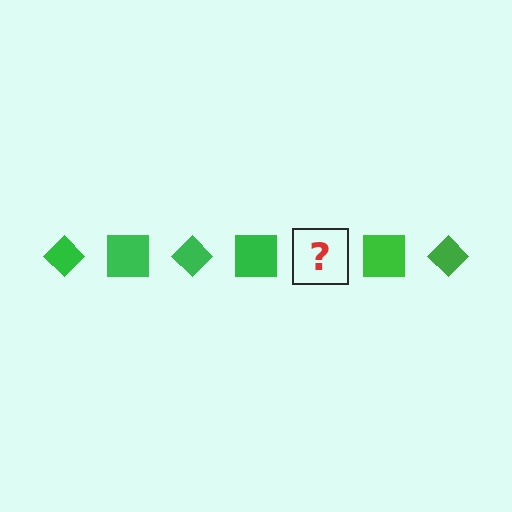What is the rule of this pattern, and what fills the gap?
The rule is that the pattern cycles through diamond, square shapes in green. The gap should be filled with a green diamond.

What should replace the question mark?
The question mark should be replaced with a green diamond.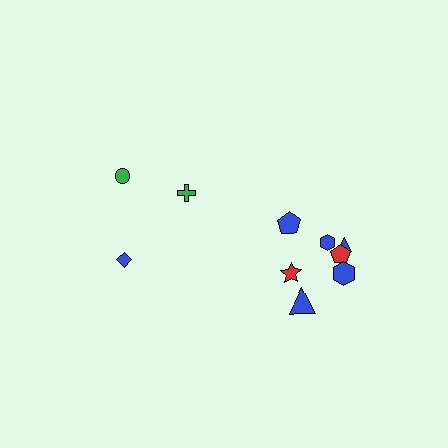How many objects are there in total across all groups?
There are 10 objects.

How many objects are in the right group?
There are 7 objects.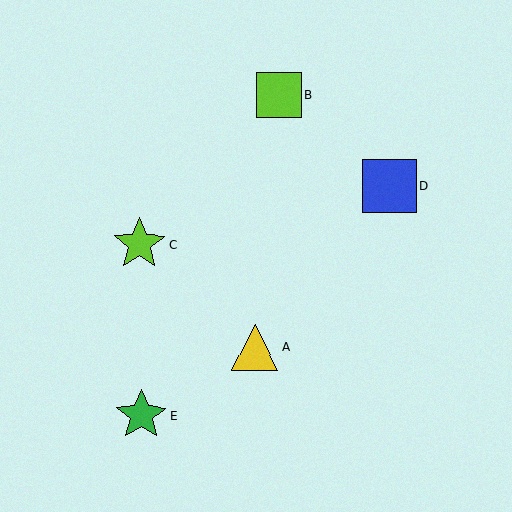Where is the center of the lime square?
The center of the lime square is at (279, 95).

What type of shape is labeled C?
Shape C is a lime star.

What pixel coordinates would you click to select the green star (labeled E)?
Click at (141, 415) to select the green star E.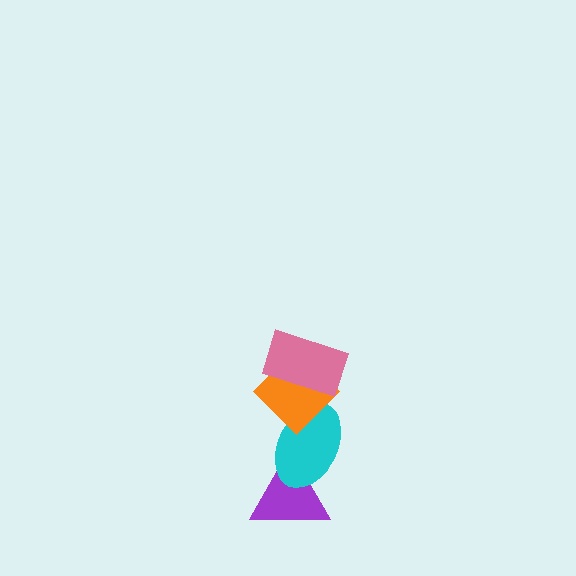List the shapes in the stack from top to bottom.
From top to bottom: the pink rectangle, the orange diamond, the cyan ellipse, the purple triangle.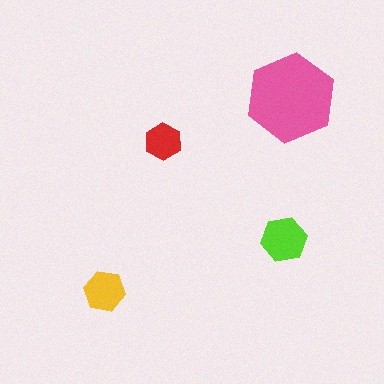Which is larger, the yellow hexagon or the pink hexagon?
The pink one.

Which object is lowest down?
The yellow hexagon is bottommost.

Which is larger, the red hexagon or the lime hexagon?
The lime one.